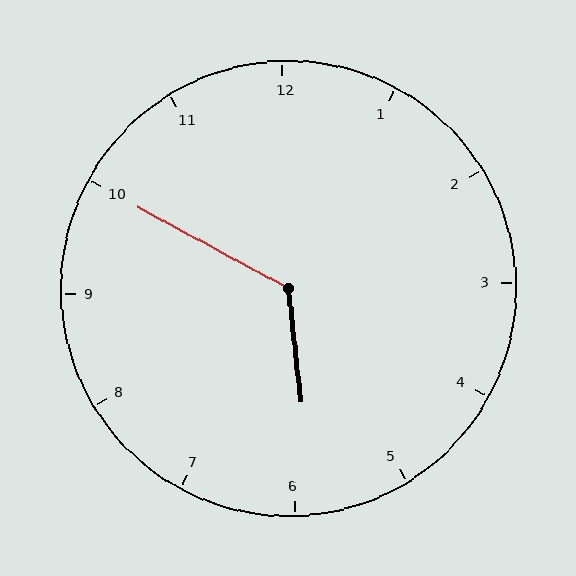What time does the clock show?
5:50.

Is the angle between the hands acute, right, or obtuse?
It is obtuse.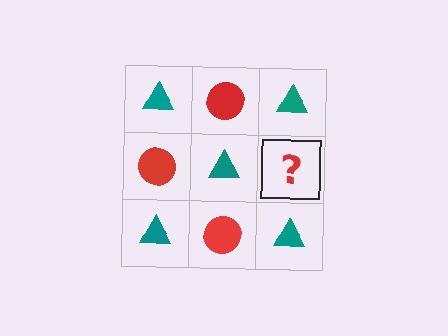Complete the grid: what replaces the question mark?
The question mark should be replaced with a red circle.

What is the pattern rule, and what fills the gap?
The rule is that it alternates teal triangle and red circle in a checkerboard pattern. The gap should be filled with a red circle.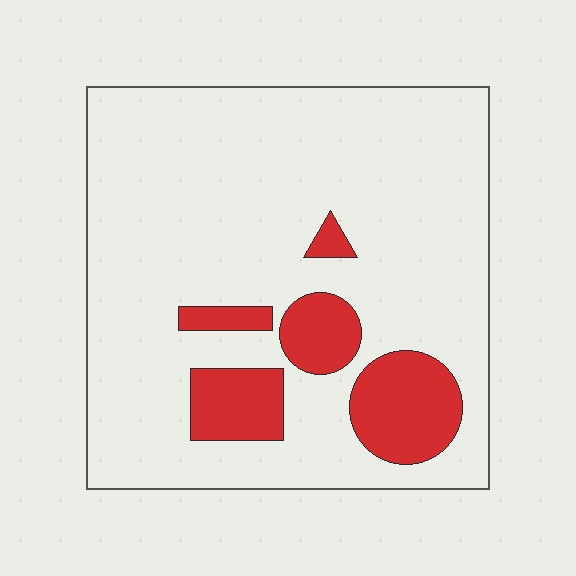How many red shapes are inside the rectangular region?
5.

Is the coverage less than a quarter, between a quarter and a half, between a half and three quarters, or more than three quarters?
Less than a quarter.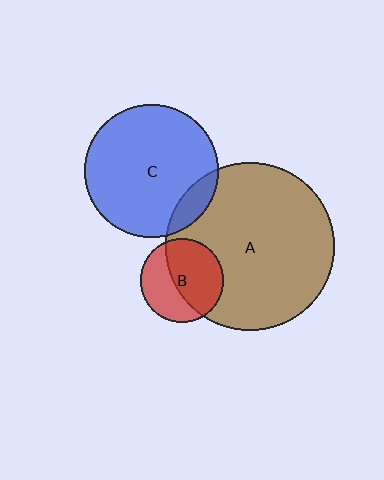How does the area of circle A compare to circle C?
Approximately 1.6 times.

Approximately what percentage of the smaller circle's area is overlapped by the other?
Approximately 55%.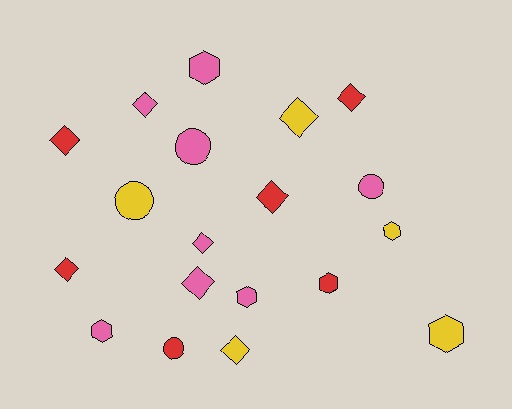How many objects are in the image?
There are 19 objects.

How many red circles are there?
There is 1 red circle.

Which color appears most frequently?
Pink, with 8 objects.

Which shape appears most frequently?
Diamond, with 9 objects.